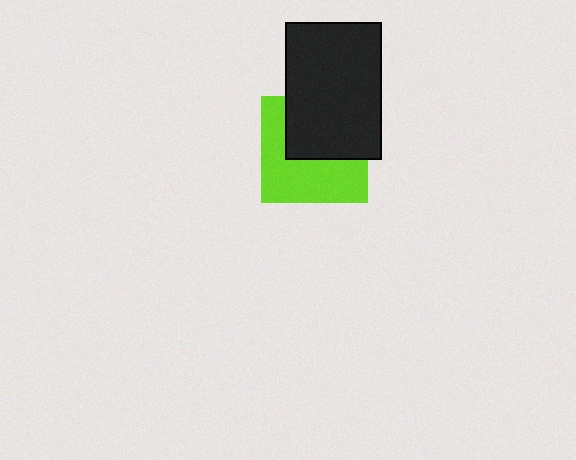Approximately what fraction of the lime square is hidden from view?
Roughly 46% of the lime square is hidden behind the black rectangle.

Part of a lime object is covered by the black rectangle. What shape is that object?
It is a square.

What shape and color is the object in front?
The object in front is a black rectangle.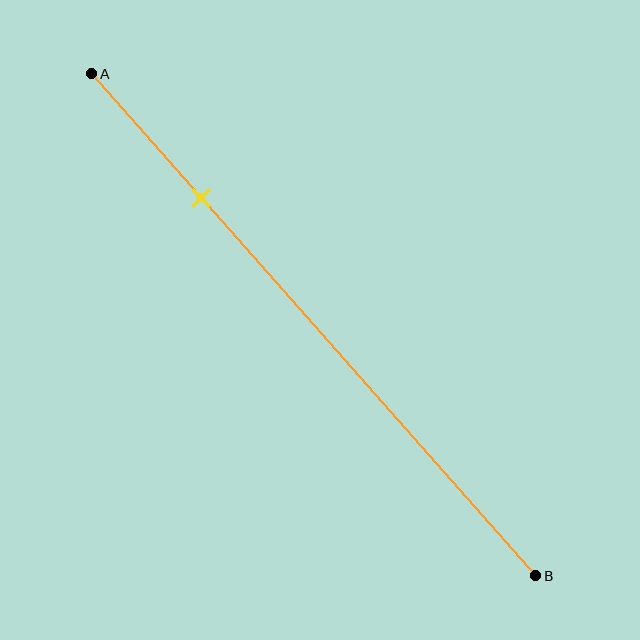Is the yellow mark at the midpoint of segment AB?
No, the mark is at about 25% from A, not at the 50% midpoint.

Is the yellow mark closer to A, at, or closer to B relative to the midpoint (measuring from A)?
The yellow mark is closer to point A than the midpoint of segment AB.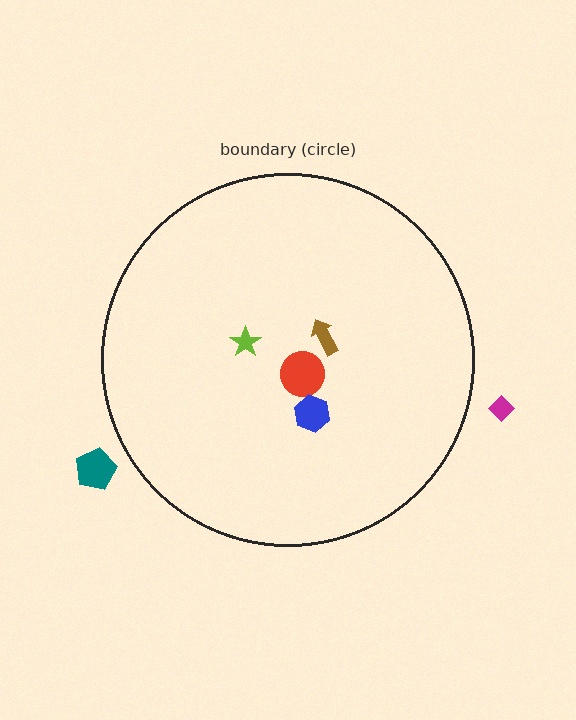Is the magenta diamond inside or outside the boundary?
Outside.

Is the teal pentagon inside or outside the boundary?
Outside.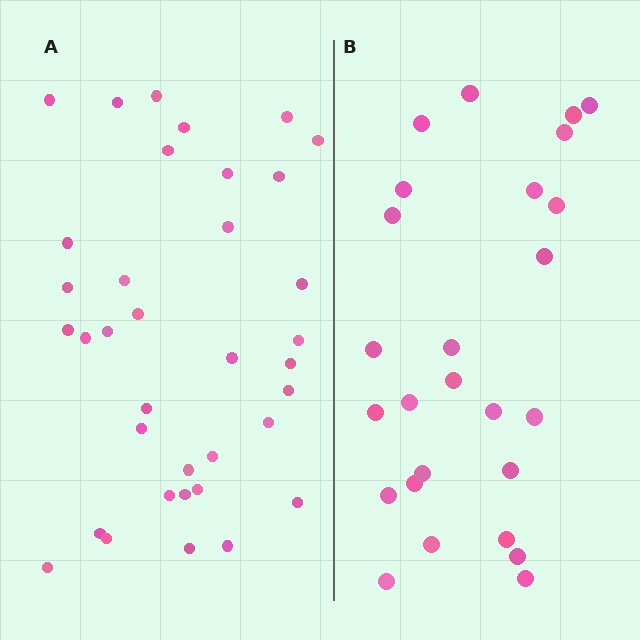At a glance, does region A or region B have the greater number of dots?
Region A (the left region) has more dots.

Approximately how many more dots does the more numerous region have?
Region A has roughly 10 or so more dots than region B.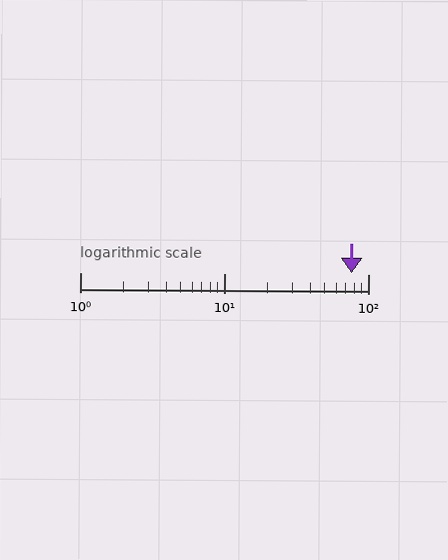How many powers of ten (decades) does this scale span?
The scale spans 2 decades, from 1 to 100.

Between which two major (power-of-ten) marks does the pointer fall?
The pointer is between 10 and 100.